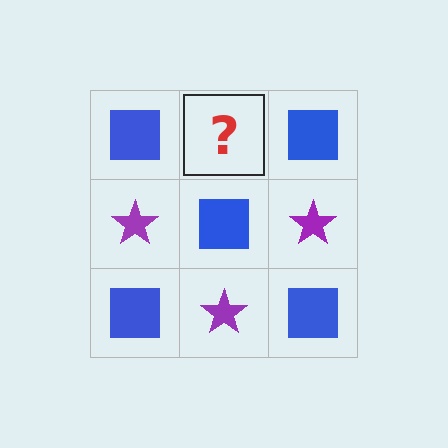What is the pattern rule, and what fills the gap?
The rule is that it alternates blue square and purple star in a checkerboard pattern. The gap should be filled with a purple star.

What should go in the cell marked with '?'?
The missing cell should contain a purple star.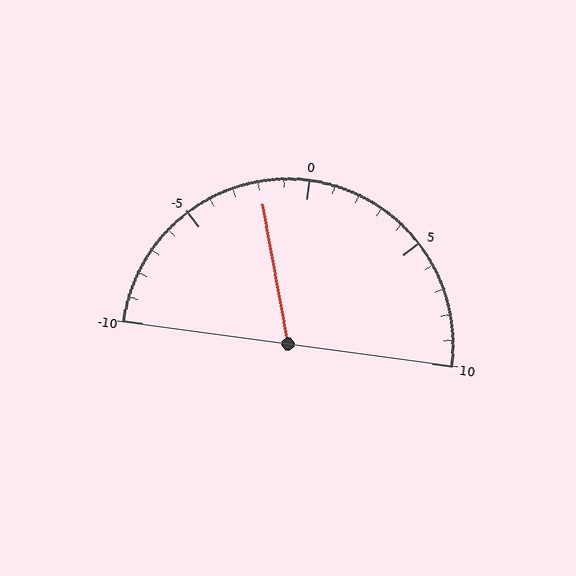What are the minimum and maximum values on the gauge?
The gauge ranges from -10 to 10.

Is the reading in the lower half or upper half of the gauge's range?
The reading is in the lower half of the range (-10 to 10).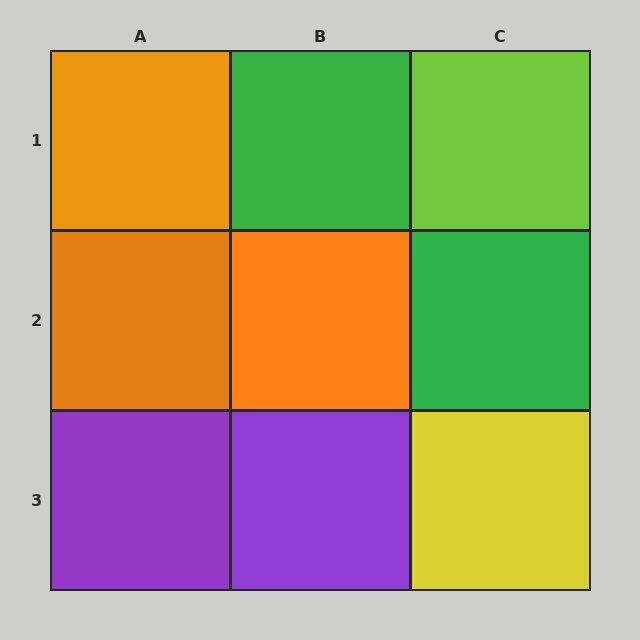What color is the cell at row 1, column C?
Lime.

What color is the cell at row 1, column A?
Orange.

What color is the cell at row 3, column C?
Yellow.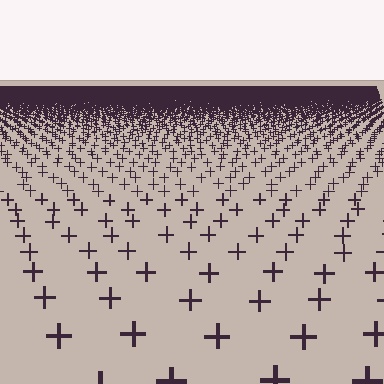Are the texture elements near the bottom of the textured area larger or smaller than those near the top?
Larger. Near the bottom, elements are closer to the viewer and appear at a bigger on-screen size.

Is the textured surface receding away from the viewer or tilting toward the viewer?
The surface is receding away from the viewer. Texture elements get smaller and denser toward the top.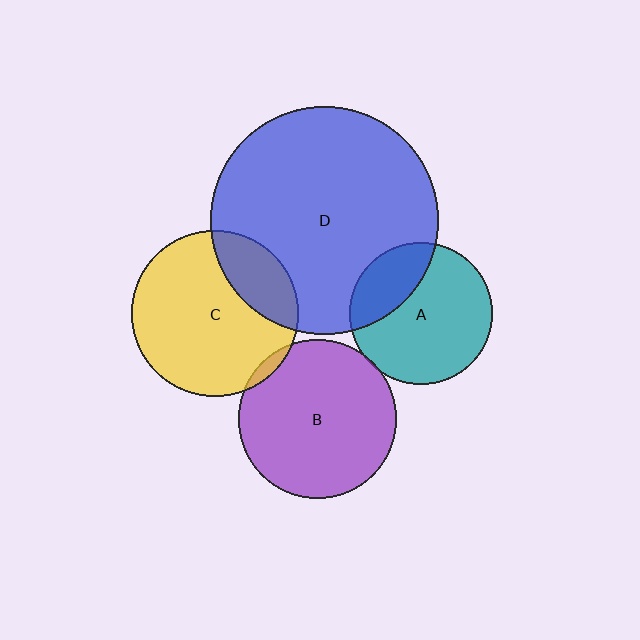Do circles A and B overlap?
Yes.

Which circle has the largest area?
Circle D (blue).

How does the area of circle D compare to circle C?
Approximately 1.9 times.